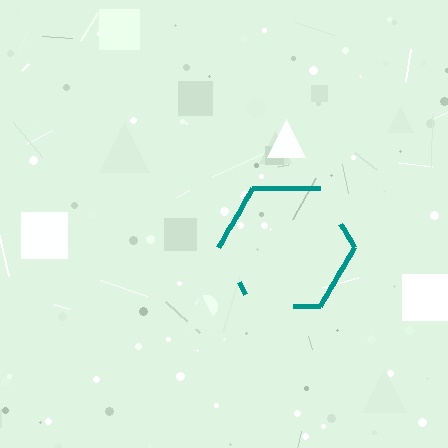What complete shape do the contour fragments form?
The contour fragments form a hexagon.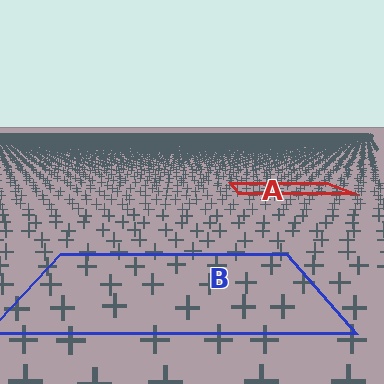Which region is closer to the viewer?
Region B is closer. The texture elements there are larger and more spread out.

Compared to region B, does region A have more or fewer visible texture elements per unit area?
Region A has more texture elements per unit area — they are packed more densely because it is farther away.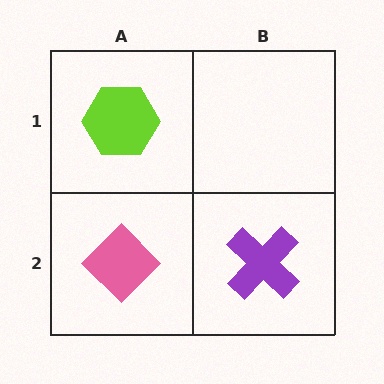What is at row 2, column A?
A pink diamond.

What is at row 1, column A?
A lime hexagon.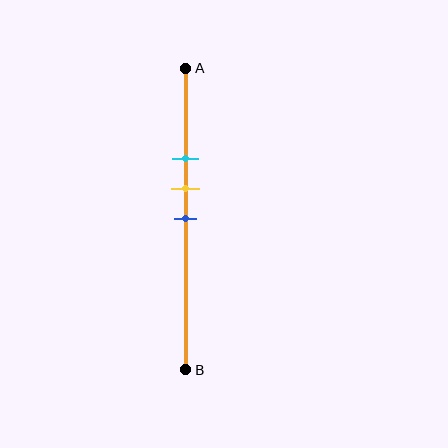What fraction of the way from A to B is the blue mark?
The blue mark is approximately 50% (0.5) of the way from A to B.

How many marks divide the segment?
There are 3 marks dividing the segment.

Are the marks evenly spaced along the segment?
Yes, the marks are approximately evenly spaced.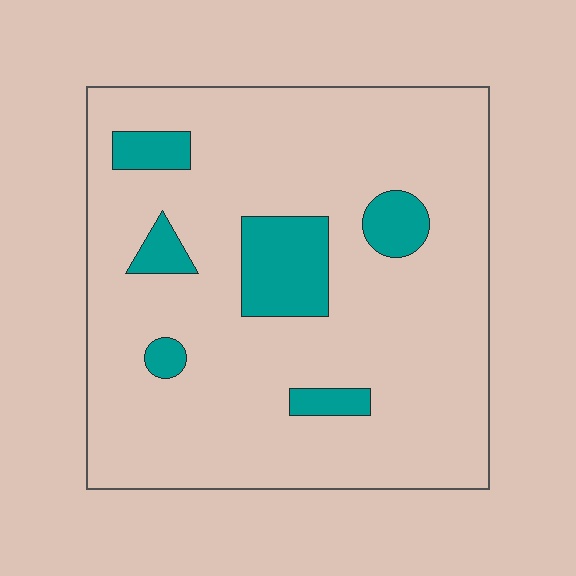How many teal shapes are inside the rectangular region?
6.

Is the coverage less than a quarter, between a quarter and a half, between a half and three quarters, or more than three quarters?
Less than a quarter.